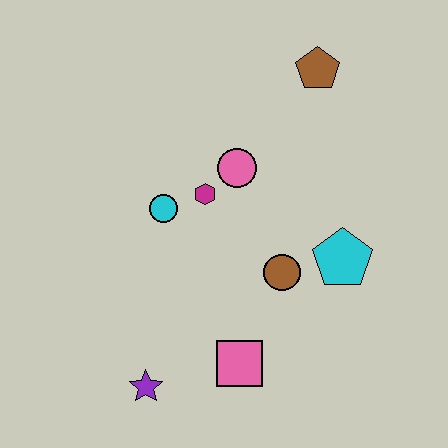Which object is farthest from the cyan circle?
The brown pentagon is farthest from the cyan circle.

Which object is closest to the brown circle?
The cyan pentagon is closest to the brown circle.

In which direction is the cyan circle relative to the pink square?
The cyan circle is above the pink square.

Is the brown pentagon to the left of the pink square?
No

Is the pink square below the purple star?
No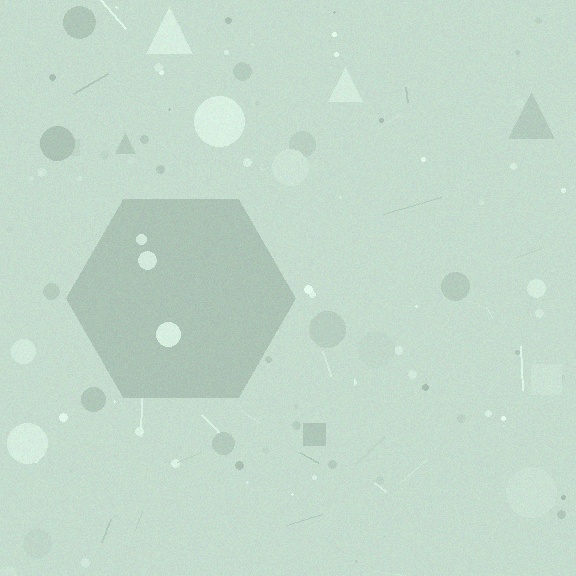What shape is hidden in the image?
A hexagon is hidden in the image.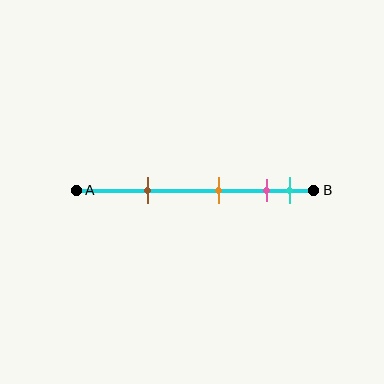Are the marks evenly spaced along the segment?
No, the marks are not evenly spaced.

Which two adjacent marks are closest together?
The pink and cyan marks are the closest adjacent pair.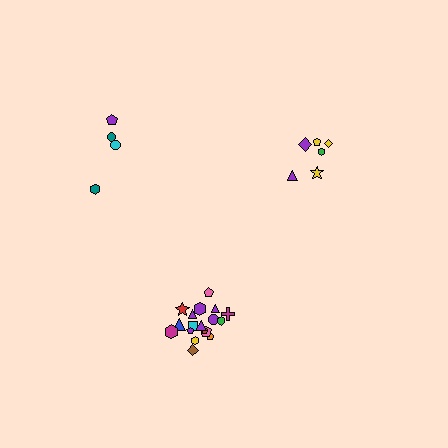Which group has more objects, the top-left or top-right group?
The top-right group.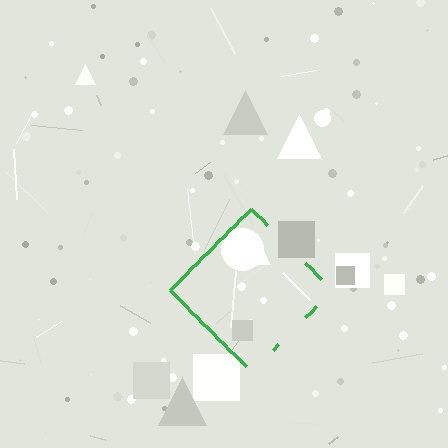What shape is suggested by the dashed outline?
The dashed outline suggests a diamond.